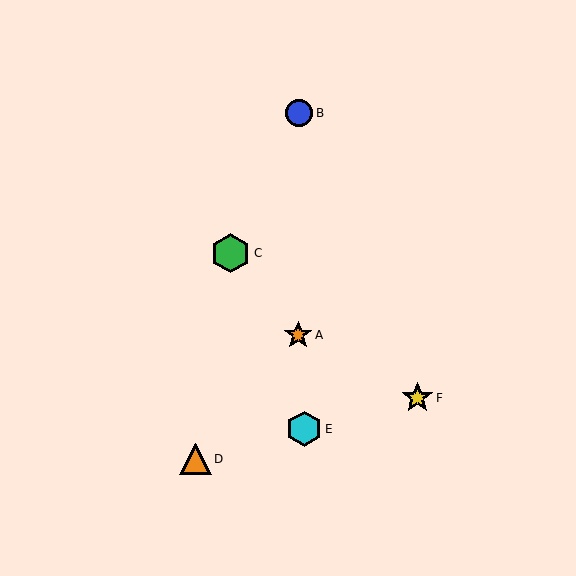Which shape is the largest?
The green hexagon (labeled C) is the largest.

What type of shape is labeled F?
Shape F is a yellow star.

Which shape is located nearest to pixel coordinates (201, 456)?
The orange triangle (labeled D) at (196, 459) is nearest to that location.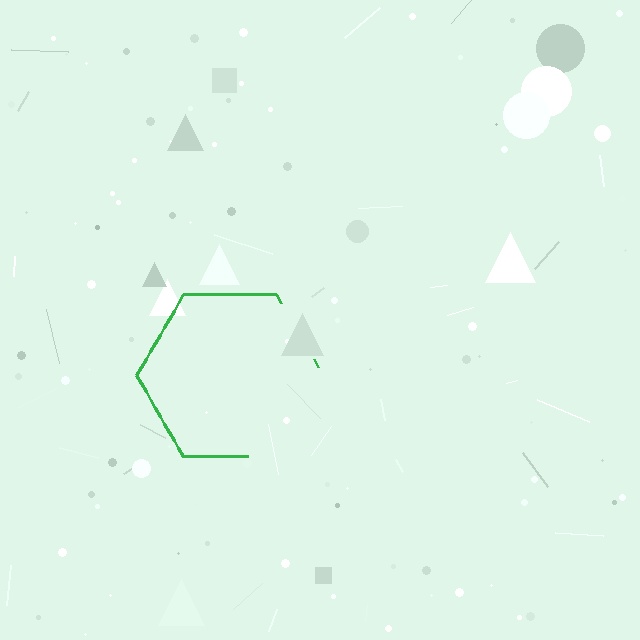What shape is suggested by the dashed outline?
The dashed outline suggests a hexagon.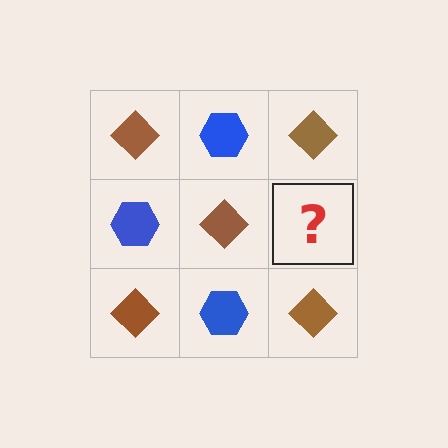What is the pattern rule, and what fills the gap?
The rule is that it alternates brown diamond and blue hexagon in a checkerboard pattern. The gap should be filled with a blue hexagon.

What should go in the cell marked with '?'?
The missing cell should contain a blue hexagon.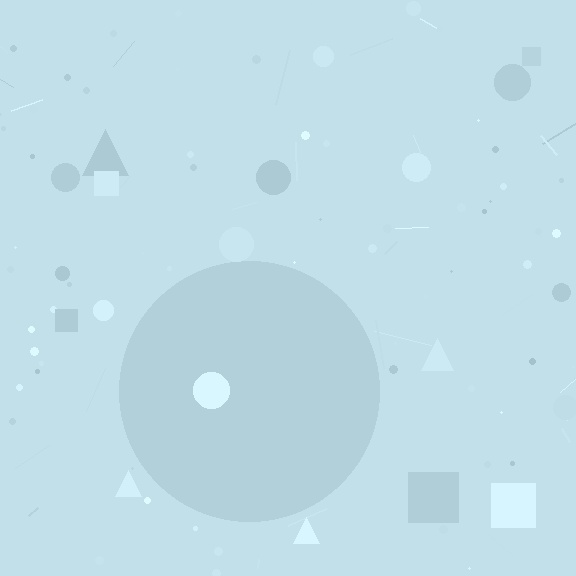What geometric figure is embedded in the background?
A circle is embedded in the background.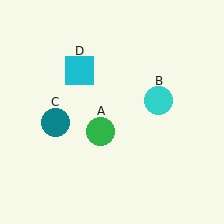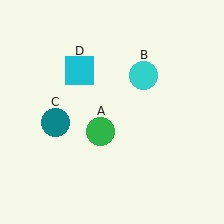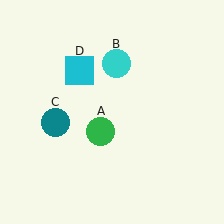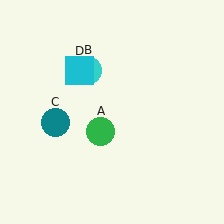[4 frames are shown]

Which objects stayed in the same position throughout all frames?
Green circle (object A) and teal circle (object C) and cyan square (object D) remained stationary.